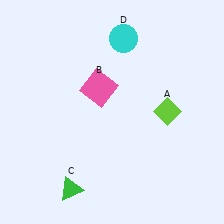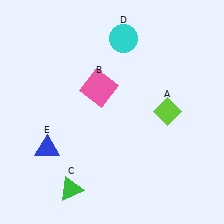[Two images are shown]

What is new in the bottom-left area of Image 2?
A blue triangle (E) was added in the bottom-left area of Image 2.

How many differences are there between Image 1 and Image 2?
There is 1 difference between the two images.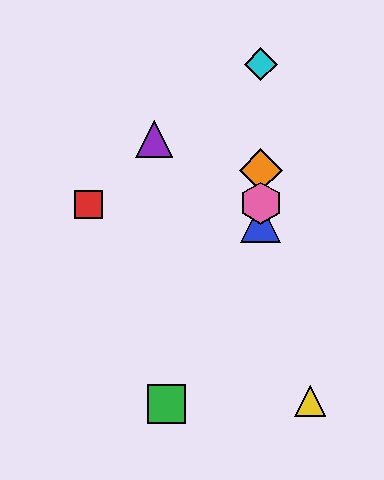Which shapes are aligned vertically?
The blue triangle, the orange diamond, the cyan diamond, the pink hexagon are aligned vertically.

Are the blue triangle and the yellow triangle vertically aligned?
No, the blue triangle is at x≈261 and the yellow triangle is at x≈310.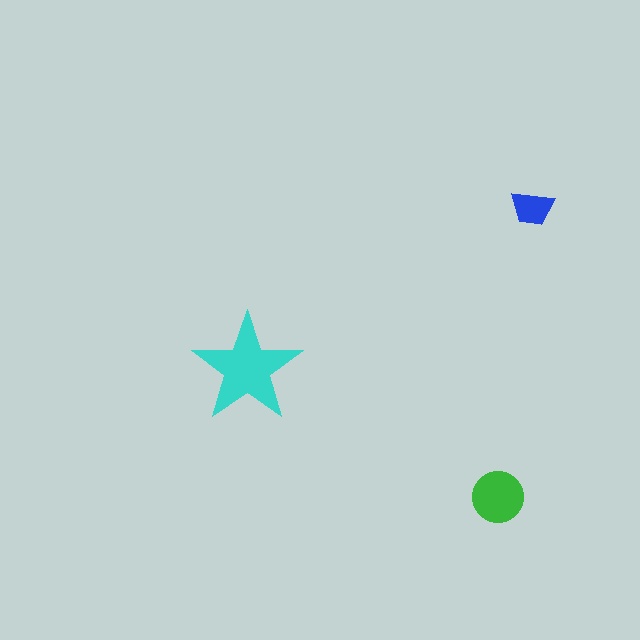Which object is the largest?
The cyan star.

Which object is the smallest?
The blue trapezoid.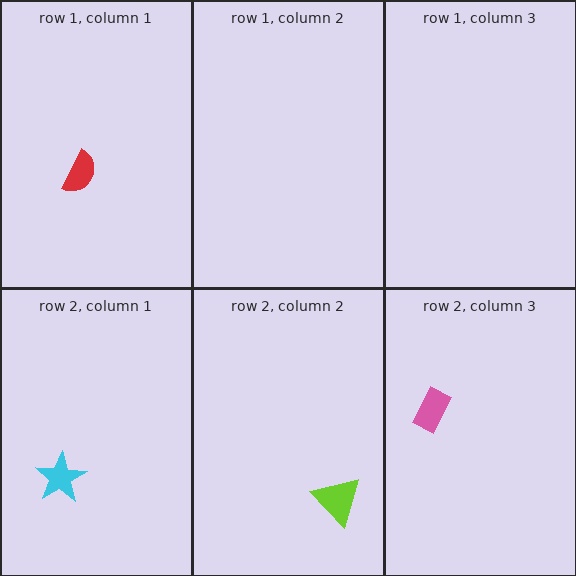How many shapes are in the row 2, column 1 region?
1.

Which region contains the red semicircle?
The row 1, column 1 region.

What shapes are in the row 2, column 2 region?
The lime triangle.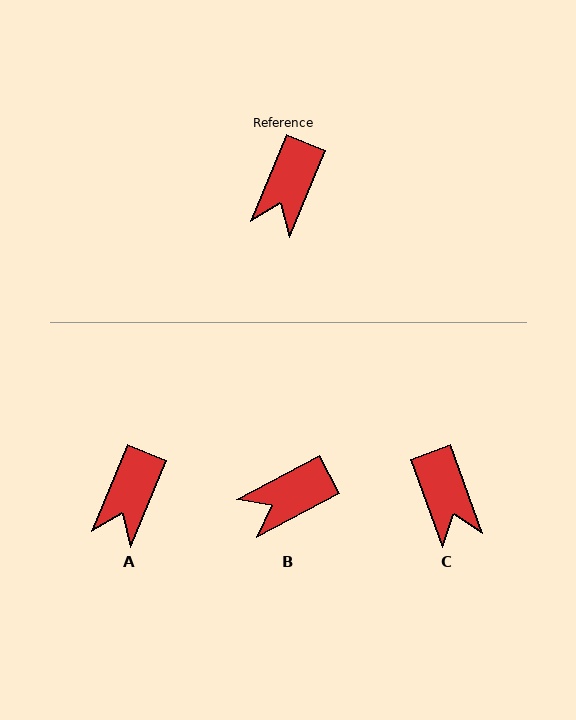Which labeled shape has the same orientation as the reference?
A.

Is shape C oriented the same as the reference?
No, it is off by about 42 degrees.